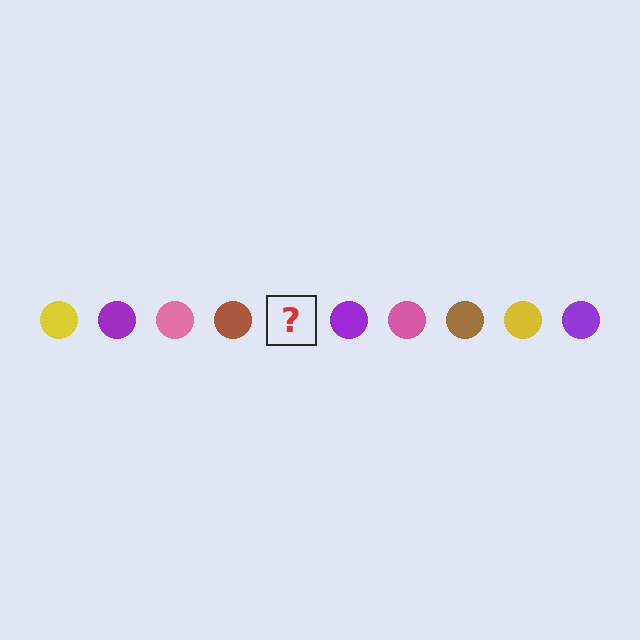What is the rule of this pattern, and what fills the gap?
The rule is that the pattern cycles through yellow, purple, pink, brown circles. The gap should be filled with a yellow circle.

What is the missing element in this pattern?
The missing element is a yellow circle.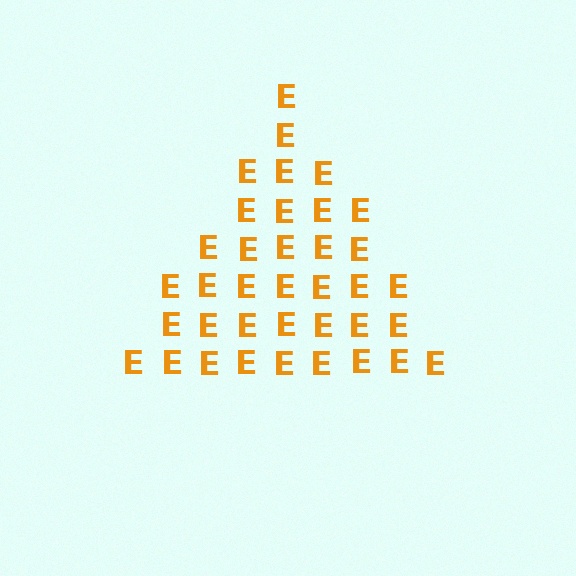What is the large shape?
The large shape is a triangle.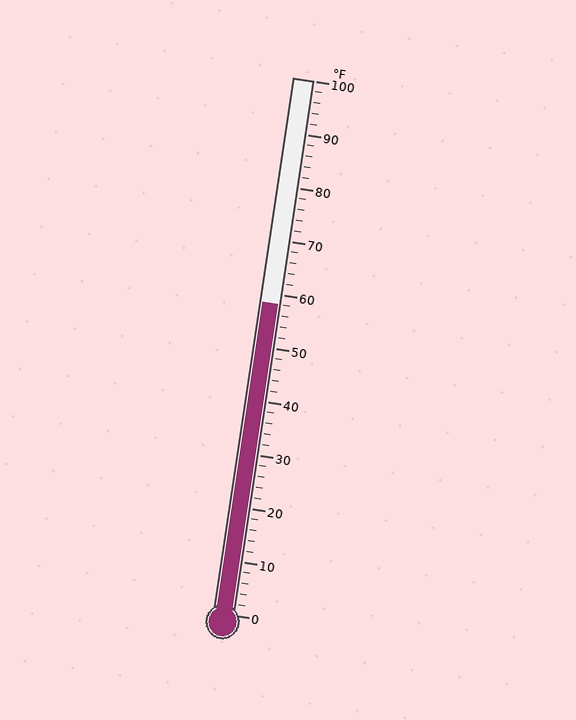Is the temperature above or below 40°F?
The temperature is above 40°F.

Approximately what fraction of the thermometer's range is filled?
The thermometer is filled to approximately 60% of its range.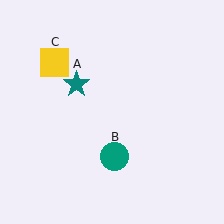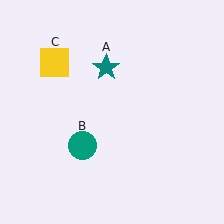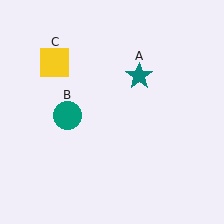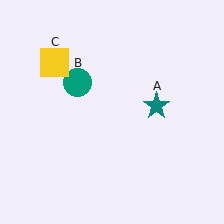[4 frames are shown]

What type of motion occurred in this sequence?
The teal star (object A), teal circle (object B) rotated clockwise around the center of the scene.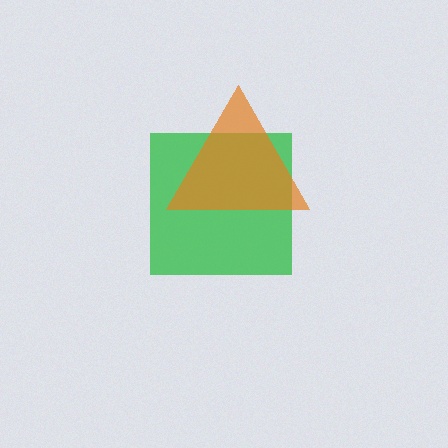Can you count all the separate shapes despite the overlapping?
Yes, there are 2 separate shapes.